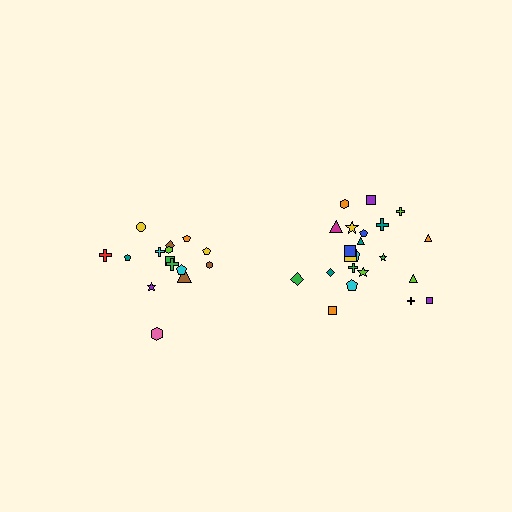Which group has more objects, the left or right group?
The right group.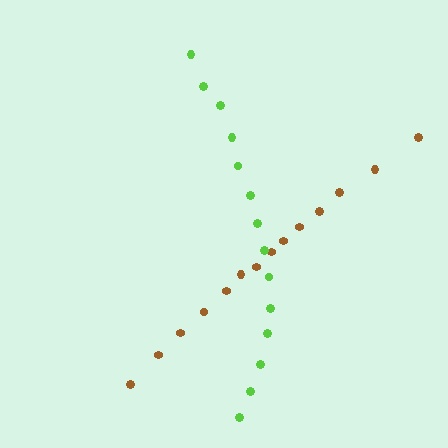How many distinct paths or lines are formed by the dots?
There are 2 distinct paths.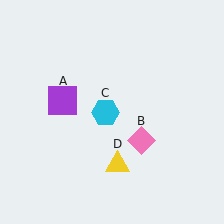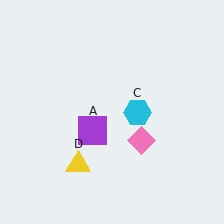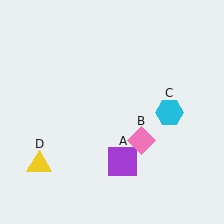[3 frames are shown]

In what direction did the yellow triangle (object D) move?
The yellow triangle (object D) moved left.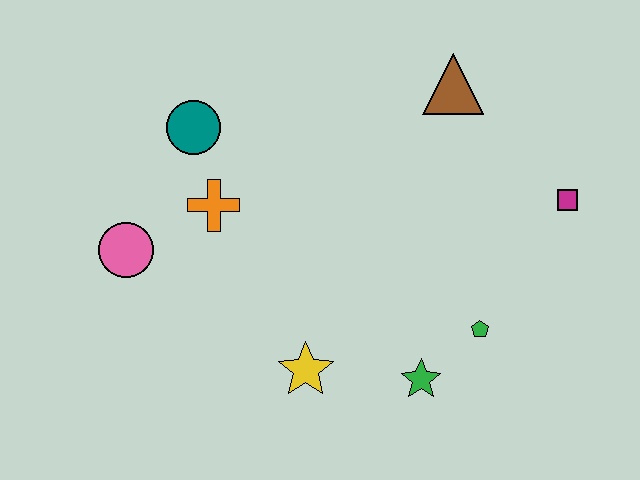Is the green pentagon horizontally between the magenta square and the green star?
Yes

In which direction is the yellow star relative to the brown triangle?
The yellow star is below the brown triangle.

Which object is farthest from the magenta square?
The pink circle is farthest from the magenta square.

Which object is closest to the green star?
The green pentagon is closest to the green star.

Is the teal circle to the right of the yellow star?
No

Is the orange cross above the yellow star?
Yes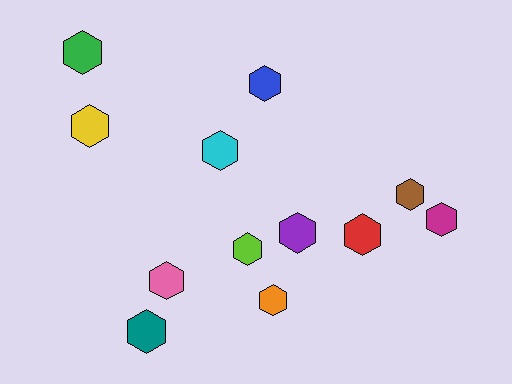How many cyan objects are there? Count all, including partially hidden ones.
There is 1 cyan object.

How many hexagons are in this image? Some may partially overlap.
There are 12 hexagons.